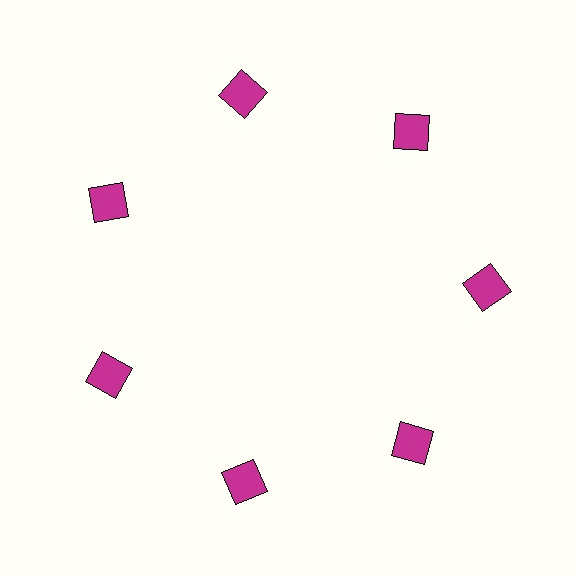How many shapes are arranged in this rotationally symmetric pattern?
There are 7 shapes, arranged in 7 groups of 1.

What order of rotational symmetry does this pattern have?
This pattern has 7-fold rotational symmetry.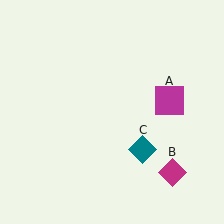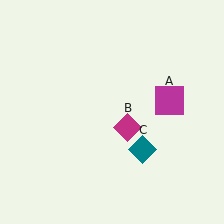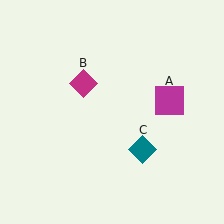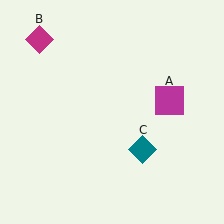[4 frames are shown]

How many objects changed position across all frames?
1 object changed position: magenta diamond (object B).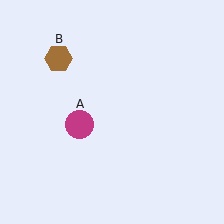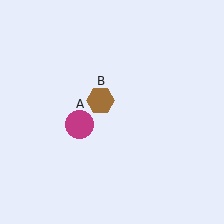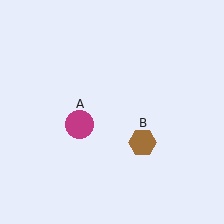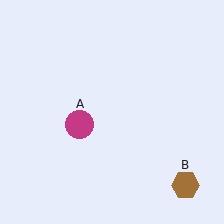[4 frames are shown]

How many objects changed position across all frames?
1 object changed position: brown hexagon (object B).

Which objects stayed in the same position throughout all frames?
Magenta circle (object A) remained stationary.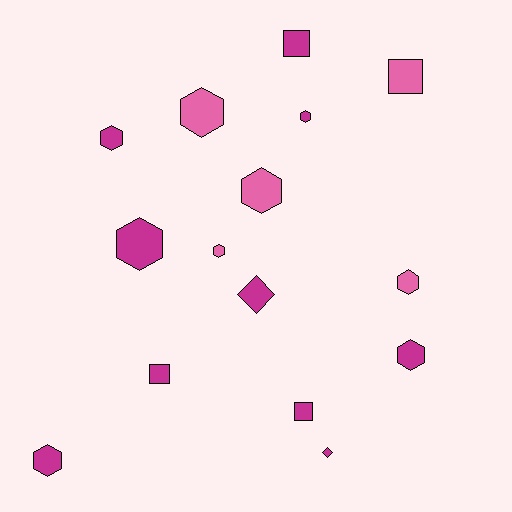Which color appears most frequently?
Magenta, with 10 objects.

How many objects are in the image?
There are 15 objects.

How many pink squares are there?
There is 1 pink square.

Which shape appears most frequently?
Hexagon, with 9 objects.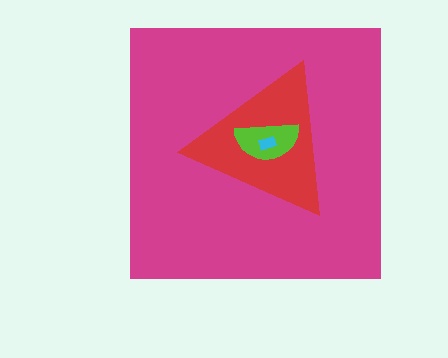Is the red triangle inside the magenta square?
Yes.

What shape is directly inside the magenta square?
The red triangle.